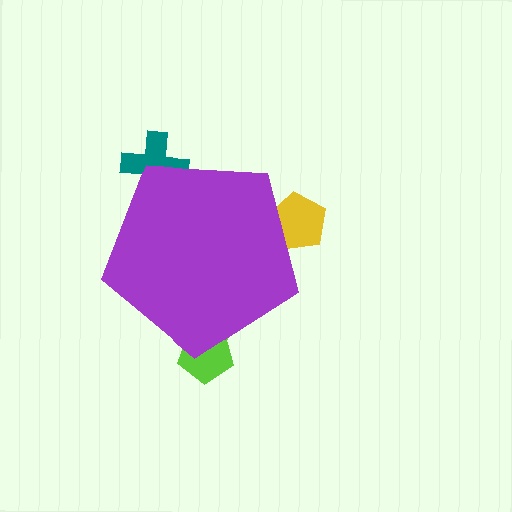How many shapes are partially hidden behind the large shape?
3 shapes are partially hidden.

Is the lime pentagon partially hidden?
Yes, the lime pentagon is partially hidden behind the purple pentagon.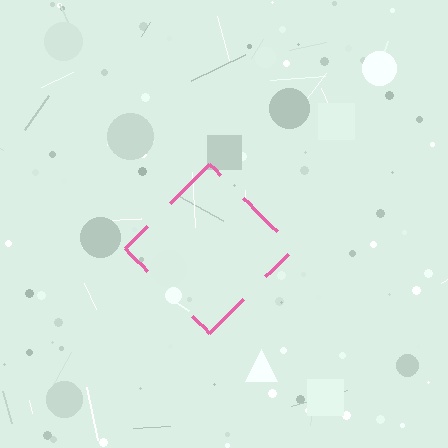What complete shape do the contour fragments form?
The contour fragments form a diamond.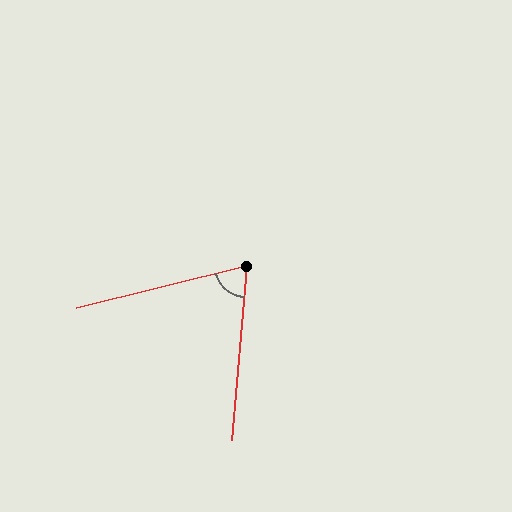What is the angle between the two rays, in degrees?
Approximately 71 degrees.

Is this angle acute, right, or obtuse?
It is acute.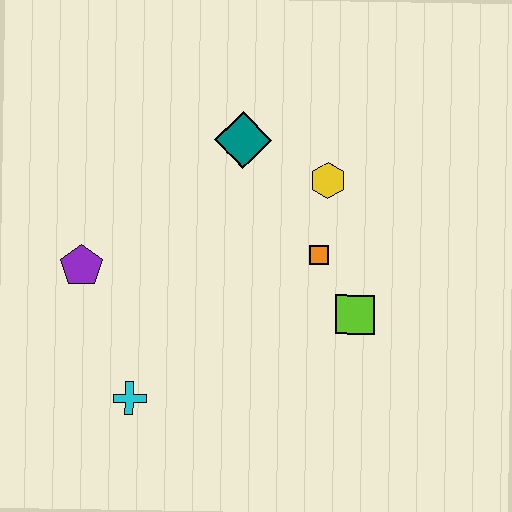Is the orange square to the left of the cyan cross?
No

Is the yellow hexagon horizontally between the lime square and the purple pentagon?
Yes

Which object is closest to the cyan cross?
The purple pentagon is closest to the cyan cross.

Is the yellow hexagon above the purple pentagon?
Yes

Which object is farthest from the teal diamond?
The cyan cross is farthest from the teal diamond.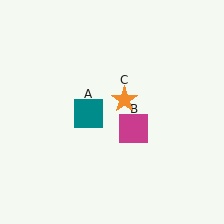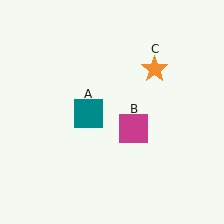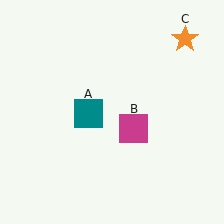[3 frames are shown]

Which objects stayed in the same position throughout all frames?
Teal square (object A) and magenta square (object B) remained stationary.